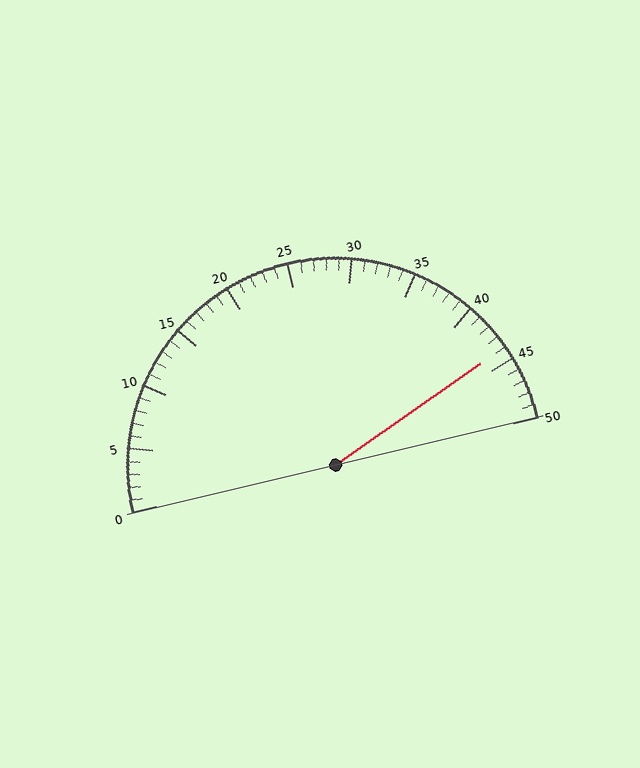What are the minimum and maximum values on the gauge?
The gauge ranges from 0 to 50.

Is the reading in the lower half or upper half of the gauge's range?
The reading is in the upper half of the range (0 to 50).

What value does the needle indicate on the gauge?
The needle indicates approximately 44.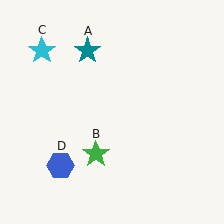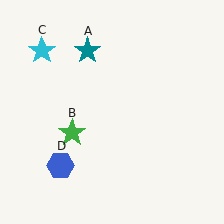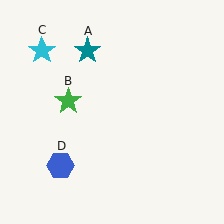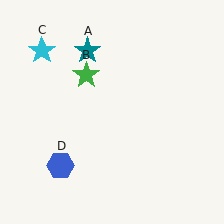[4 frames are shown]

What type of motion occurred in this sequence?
The green star (object B) rotated clockwise around the center of the scene.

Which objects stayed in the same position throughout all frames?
Teal star (object A) and cyan star (object C) and blue hexagon (object D) remained stationary.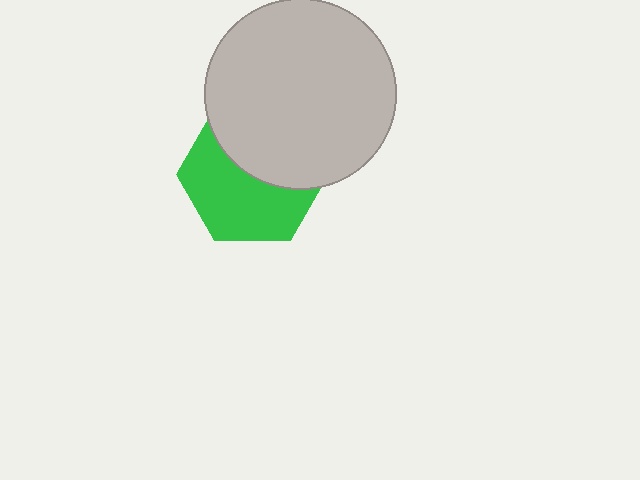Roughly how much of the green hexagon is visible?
About half of it is visible (roughly 55%).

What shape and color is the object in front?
The object in front is a light gray circle.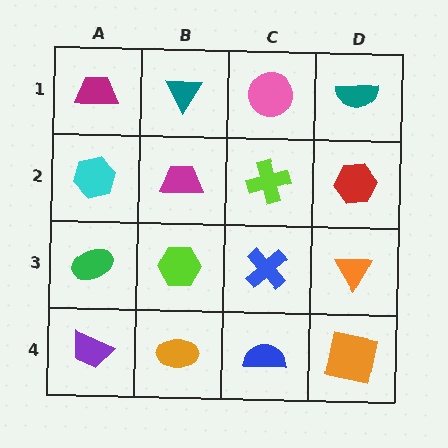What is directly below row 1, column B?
A magenta trapezoid.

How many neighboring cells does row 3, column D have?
3.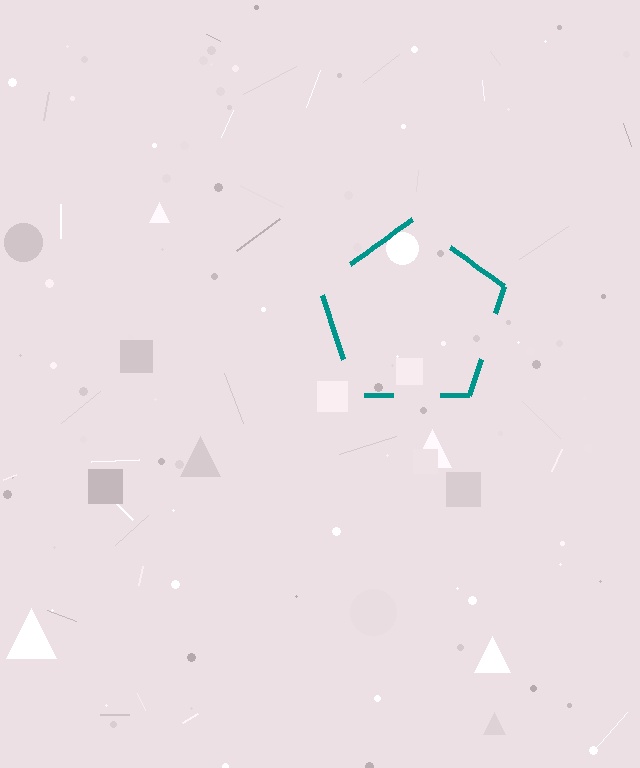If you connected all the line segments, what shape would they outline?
They would outline a pentagon.